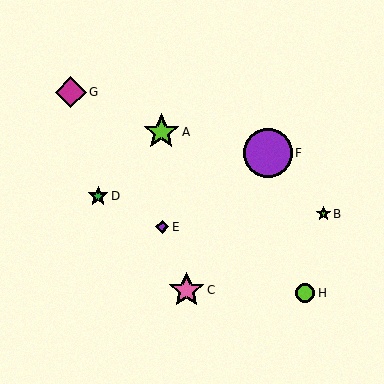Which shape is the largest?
The purple circle (labeled F) is the largest.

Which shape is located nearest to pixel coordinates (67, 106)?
The magenta diamond (labeled G) at (71, 92) is nearest to that location.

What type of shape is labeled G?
Shape G is a magenta diamond.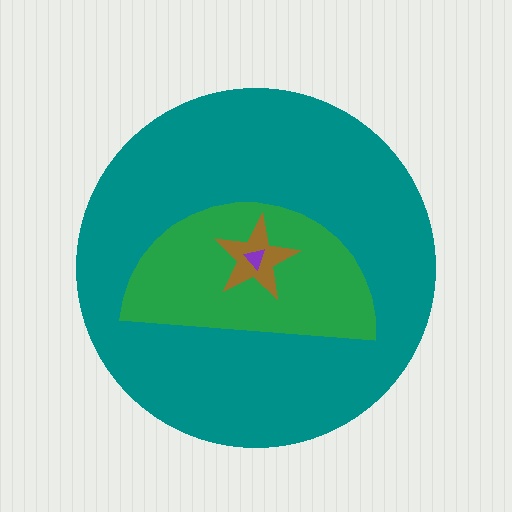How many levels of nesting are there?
4.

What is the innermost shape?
The purple triangle.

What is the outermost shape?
The teal circle.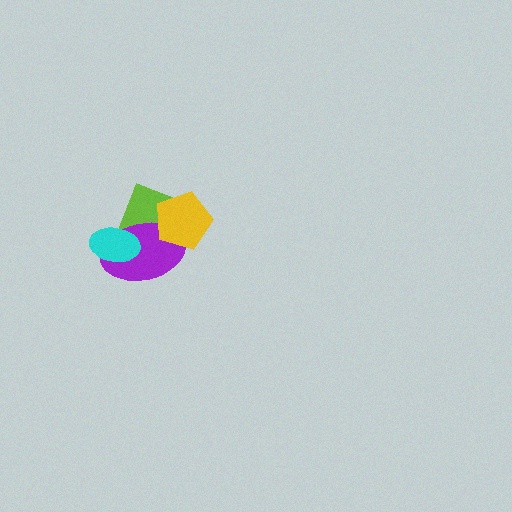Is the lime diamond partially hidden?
Yes, it is partially covered by another shape.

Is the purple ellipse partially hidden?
Yes, it is partially covered by another shape.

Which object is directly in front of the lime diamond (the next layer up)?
The purple ellipse is directly in front of the lime diamond.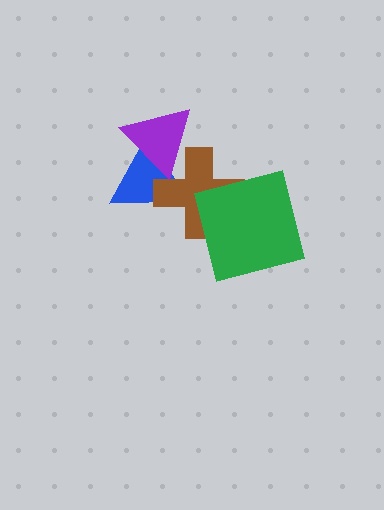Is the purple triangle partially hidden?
No, no other shape covers it.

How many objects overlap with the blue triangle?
2 objects overlap with the blue triangle.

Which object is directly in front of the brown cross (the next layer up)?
The purple triangle is directly in front of the brown cross.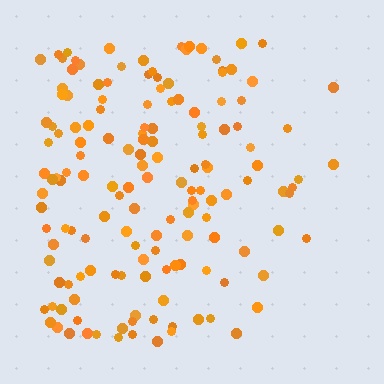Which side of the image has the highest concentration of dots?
The left.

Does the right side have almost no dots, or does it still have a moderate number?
Still a moderate number, just noticeably fewer than the left.